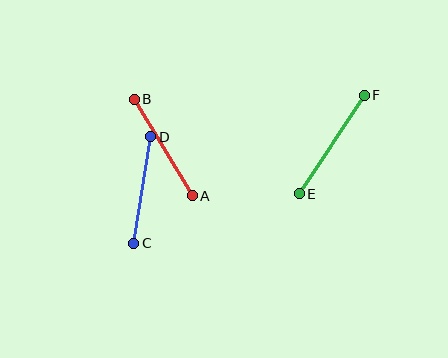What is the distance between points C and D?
The distance is approximately 108 pixels.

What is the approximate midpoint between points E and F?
The midpoint is at approximately (332, 144) pixels.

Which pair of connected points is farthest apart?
Points E and F are farthest apart.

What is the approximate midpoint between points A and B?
The midpoint is at approximately (163, 148) pixels.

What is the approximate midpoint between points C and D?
The midpoint is at approximately (142, 190) pixels.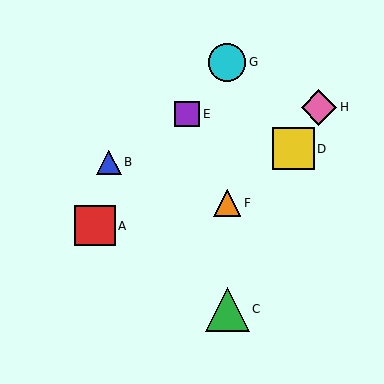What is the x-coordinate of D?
Object D is at x≈293.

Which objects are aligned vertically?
Objects C, F, G are aligned vertically.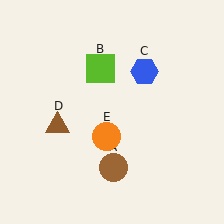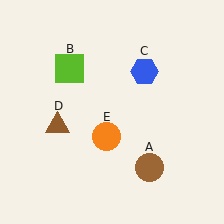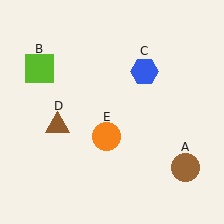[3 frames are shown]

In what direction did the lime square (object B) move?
The lime square (object B) moved left.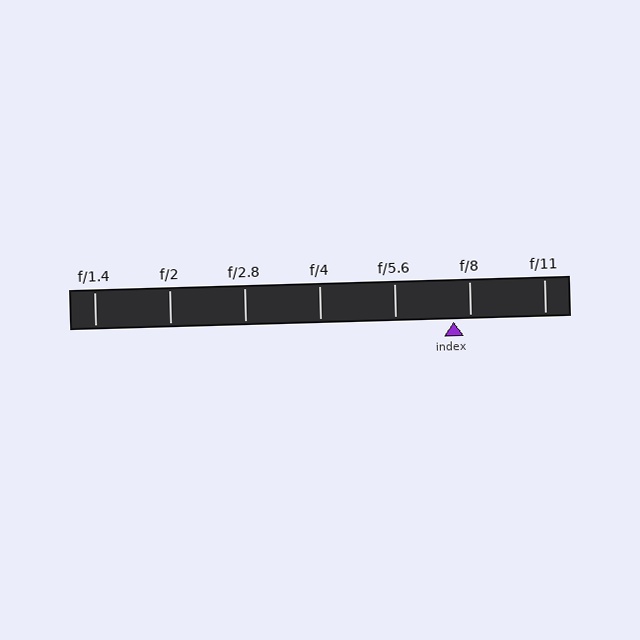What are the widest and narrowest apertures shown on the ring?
The widest aperture shown is f/1.4 and the narrowest is f/11.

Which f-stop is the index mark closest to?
The index mark is closest to f/8.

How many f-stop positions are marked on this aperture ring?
There are 7 f-stop positions marked.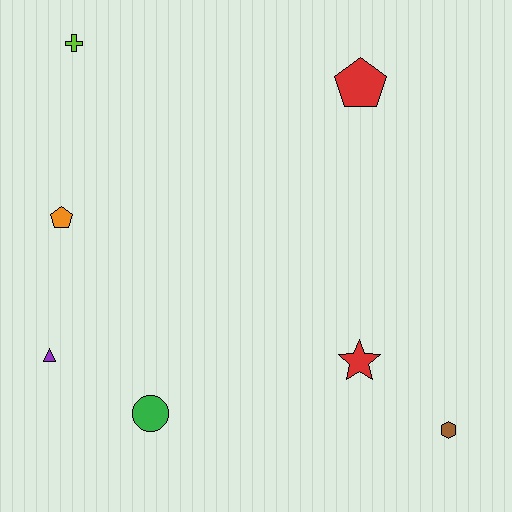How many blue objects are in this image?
There are no blue objects.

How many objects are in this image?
There are 7 objects.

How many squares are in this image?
There are no squares.